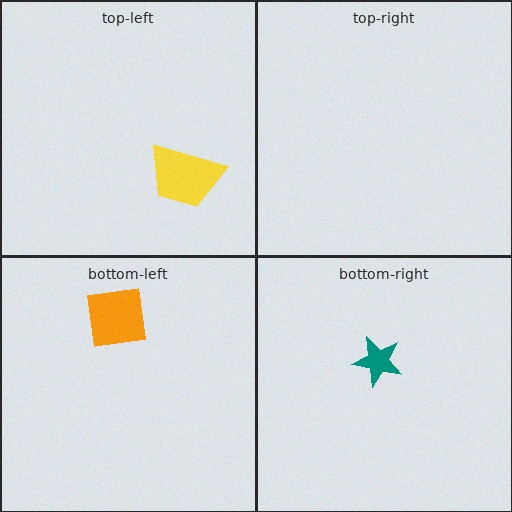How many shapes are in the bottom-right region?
1.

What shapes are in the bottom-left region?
The orange square.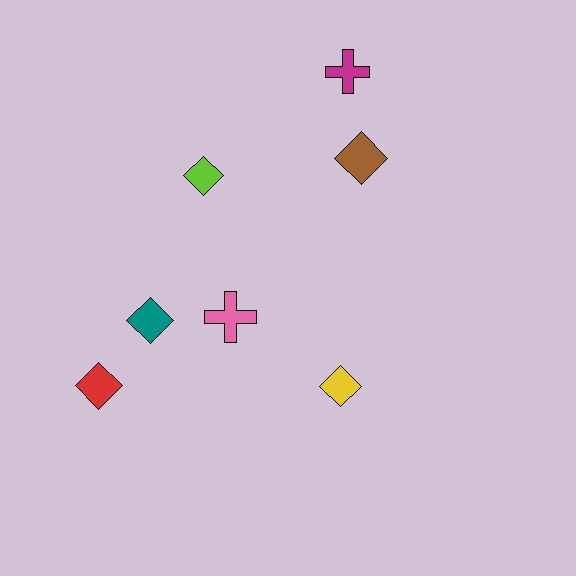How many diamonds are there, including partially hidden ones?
There are 5 diamonds.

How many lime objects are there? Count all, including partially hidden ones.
There is 1 lime object.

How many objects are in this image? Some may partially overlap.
There are 7 objects.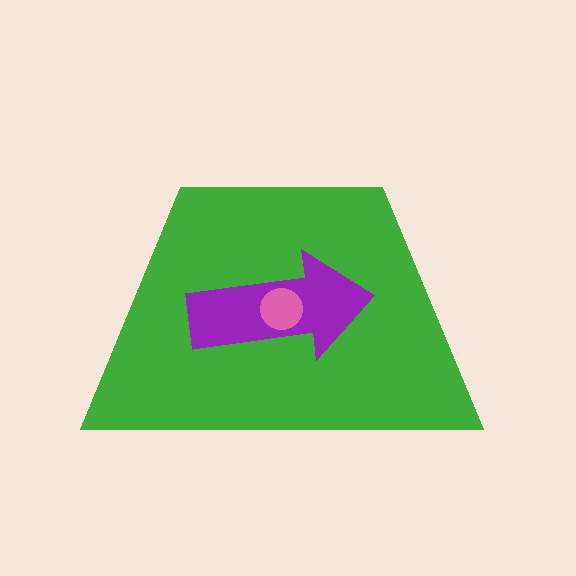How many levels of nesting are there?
3.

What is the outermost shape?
The green trapezoid.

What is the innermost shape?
The pink circle.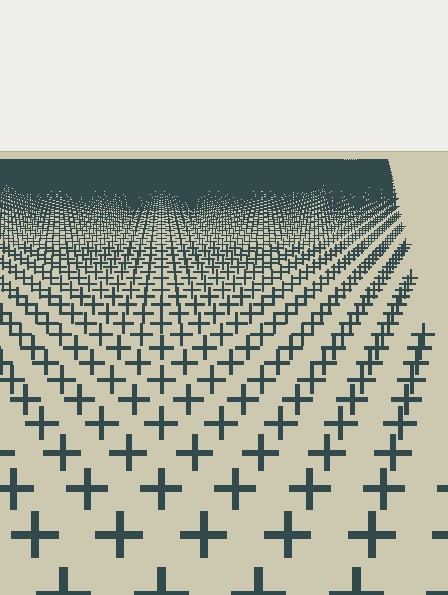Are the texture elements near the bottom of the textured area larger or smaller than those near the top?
Larger. Near the bottom, elements are closer to the viewer and appear at a bigger on-screen size.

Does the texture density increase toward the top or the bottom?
Density increases toward the top.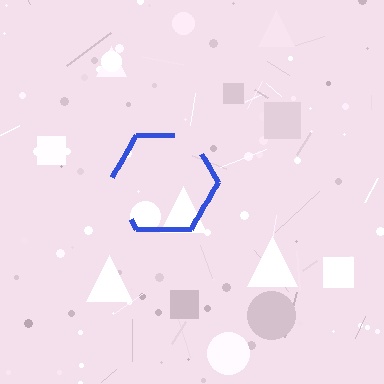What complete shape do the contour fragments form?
The contour fragments form a hexagon.